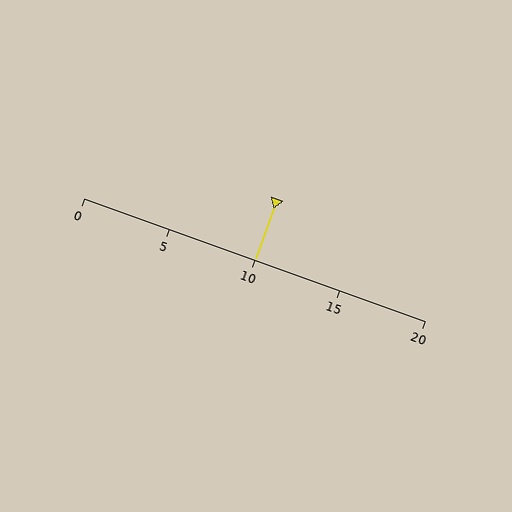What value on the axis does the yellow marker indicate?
The marker indicates approximately 10.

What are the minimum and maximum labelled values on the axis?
The axis runs from 0 to 20.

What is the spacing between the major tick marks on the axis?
The major ticks are spaced 5 apart.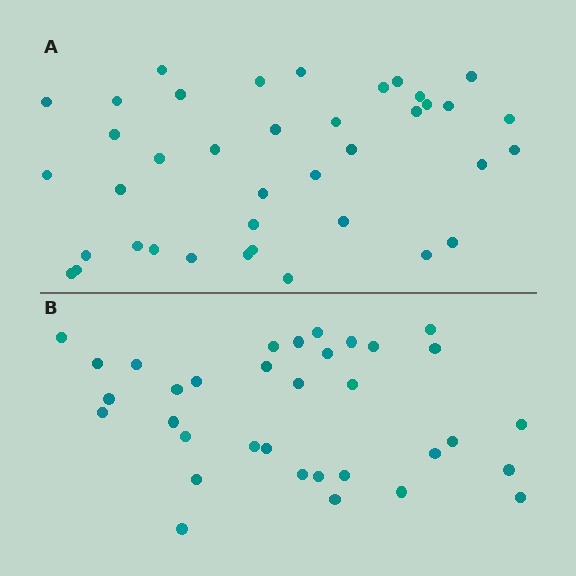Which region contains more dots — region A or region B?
Region A (the top region) has more dots.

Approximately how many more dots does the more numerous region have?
Region A has about 5 more dots than region B.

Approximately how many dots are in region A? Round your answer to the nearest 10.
About 40 dots. (The exact count is 39, which rounds to 40.)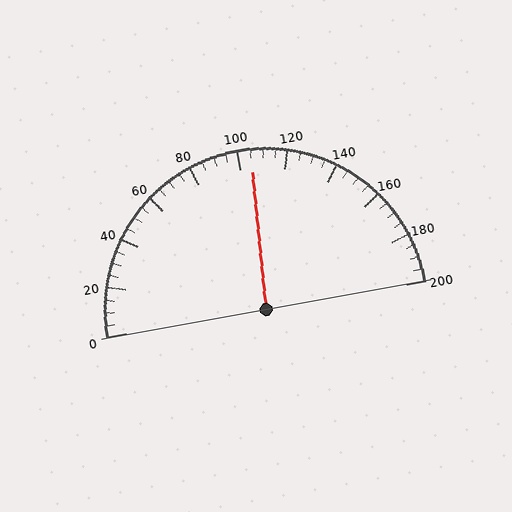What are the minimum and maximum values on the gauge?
The gauge ranges from 0 to 200.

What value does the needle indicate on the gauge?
The needle indicates approximately 105.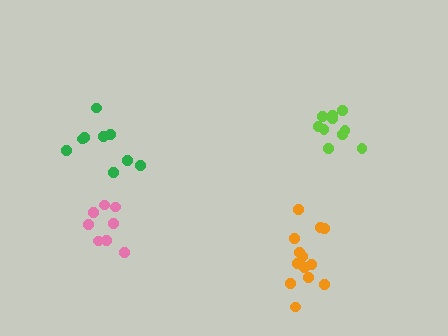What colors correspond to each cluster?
The clusters are colored: pink, lime, orange, green.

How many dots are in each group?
Group 1: 8 dots, Group 2: 10 dots, Group 3: 13 dots, Group 4: 9 dots (40 total).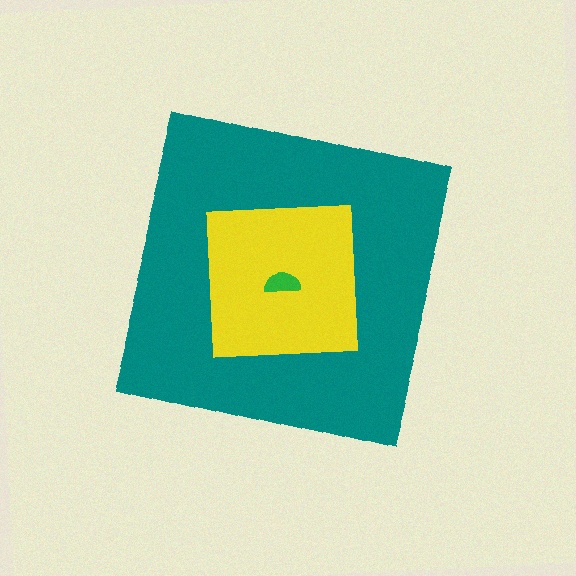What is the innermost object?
The green semicircle.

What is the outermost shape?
The teal square.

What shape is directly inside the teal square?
The yellow square.